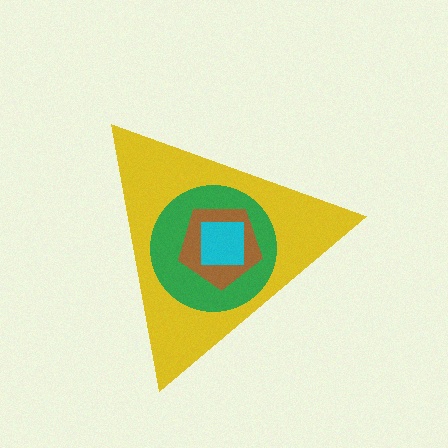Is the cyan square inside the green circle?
Yes.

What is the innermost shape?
The cyan square.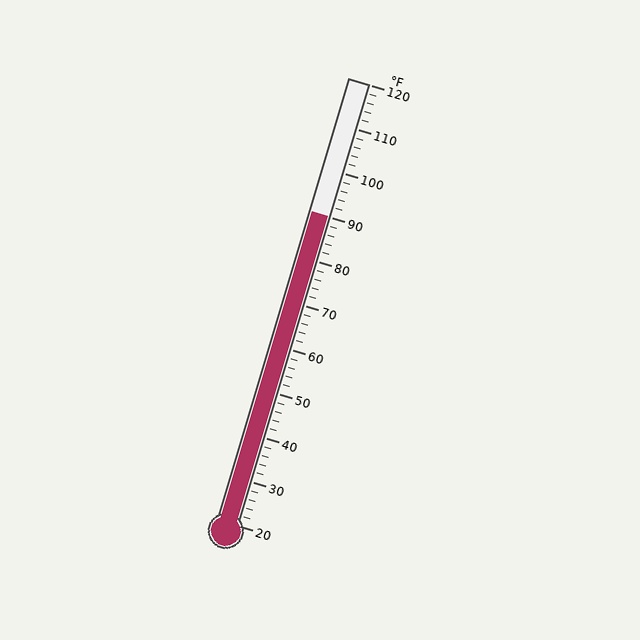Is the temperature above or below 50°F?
The temperature is above 50°F.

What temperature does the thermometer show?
The thermometer shows approximately 90°F.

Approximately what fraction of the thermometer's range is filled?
The thermometer is filled to approximately 70% of its range.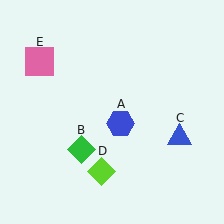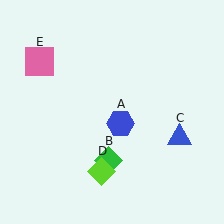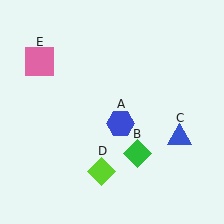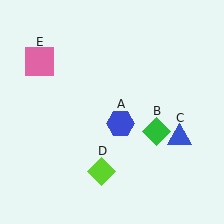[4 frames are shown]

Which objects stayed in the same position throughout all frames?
Blue hexagon (object A) and blue triangle (object C) and lime diamond (object D) and pink square (object E) remained stationary.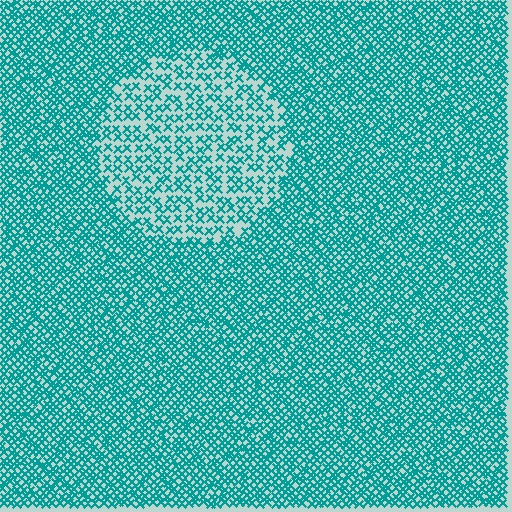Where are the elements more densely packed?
The elements are more densely packed outside the circle boundary.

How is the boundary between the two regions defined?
The boundary is defined by a change in element density (approximately 2.0x ratio). All elements are the same color, size, and shape.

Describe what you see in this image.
The image contains small teal elements arranged at two different densities. A circle-shaped region is visible where the elements are less densely packed than the surrounding area.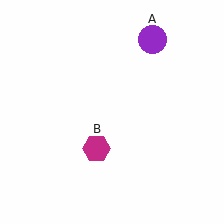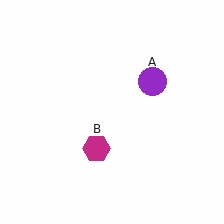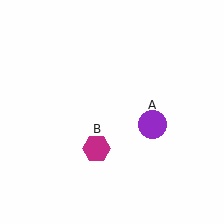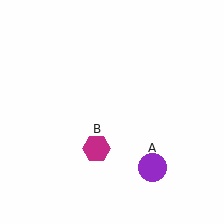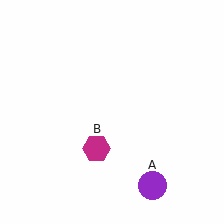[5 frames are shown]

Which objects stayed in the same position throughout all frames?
Magenta hexagon (object B) remained stationary.